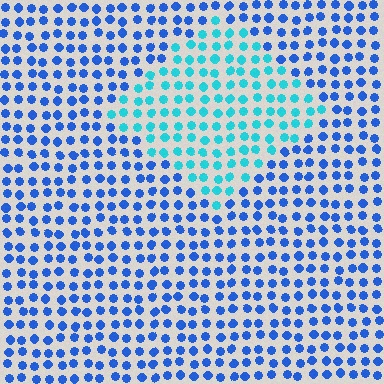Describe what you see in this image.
The image is filled with small blue elements in a uniform arrangement. A diamond-shaped region is visible where the elements are tinted to a slightly different hue, forming a subtle color boundary.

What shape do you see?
I see a diamond.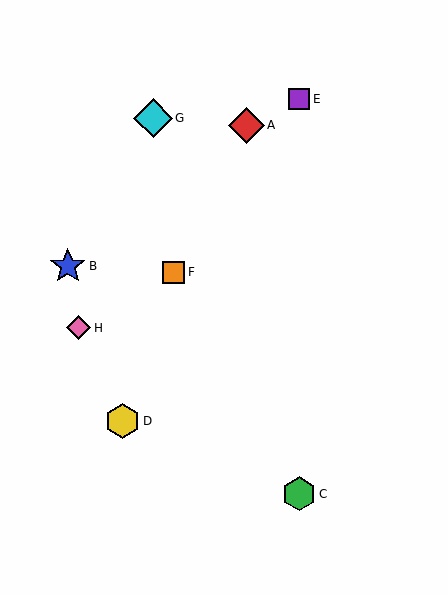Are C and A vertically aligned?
No, C is at x≈299 and A is at x≈246.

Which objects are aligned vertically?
Objects C, E are aligned vertically.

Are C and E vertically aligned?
Yes, both are at x≈299.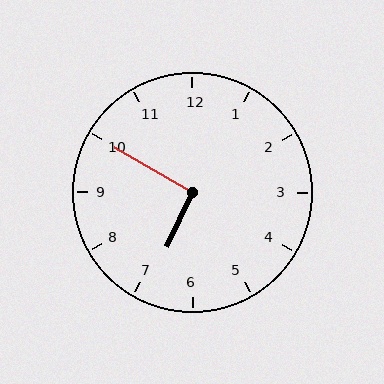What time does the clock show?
6:50.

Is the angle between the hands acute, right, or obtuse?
It is right.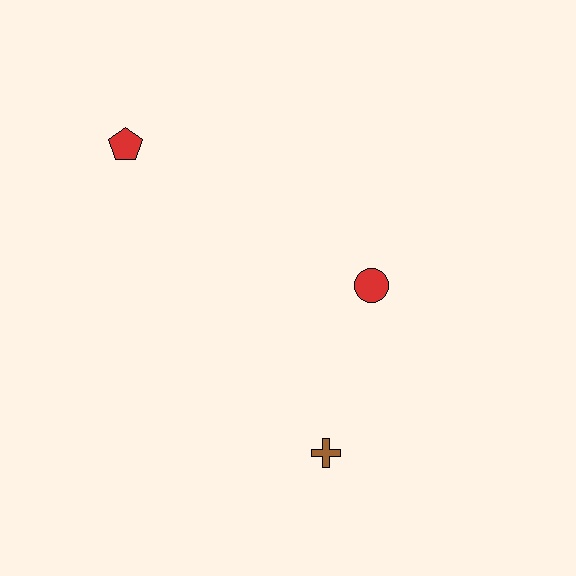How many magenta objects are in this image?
There are no magenta objects.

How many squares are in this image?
There are no squares.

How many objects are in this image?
There are 3 objects.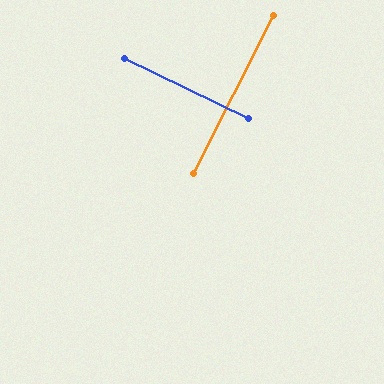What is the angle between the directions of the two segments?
Approximately 89 degrees.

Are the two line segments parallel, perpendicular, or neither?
Perpendicular — they meet at approximately 89°.